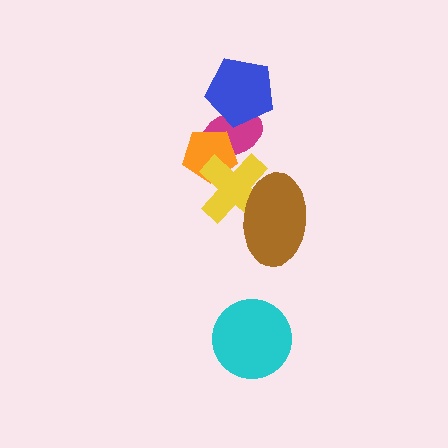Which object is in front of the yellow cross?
The brown ellipse is in front of the yellow cross.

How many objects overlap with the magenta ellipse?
3 objects overlap with the magenta ellipse.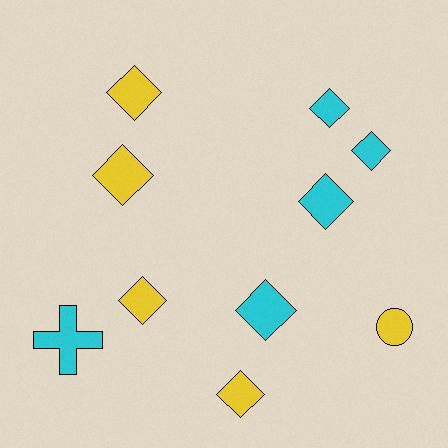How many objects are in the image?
There are 10 objects.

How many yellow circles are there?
There is 1 yellow circle.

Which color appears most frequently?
Yellow, with 5 objects.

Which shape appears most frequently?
Diamond, with 8 objects.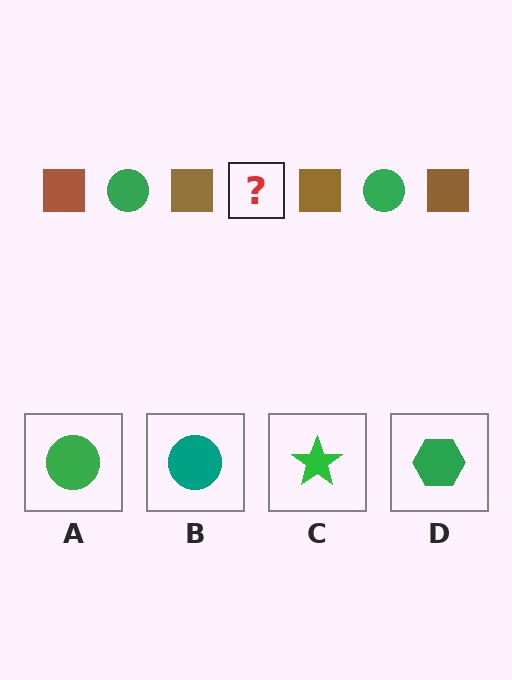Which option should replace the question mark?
Option A.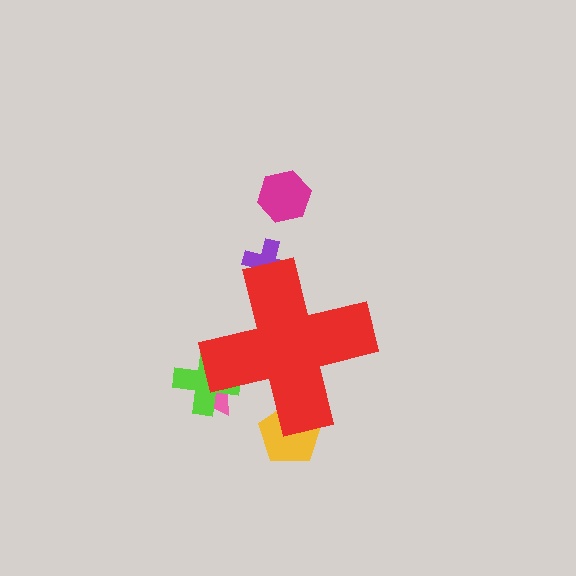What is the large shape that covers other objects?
A red cross.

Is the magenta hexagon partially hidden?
No, the magenta hexagon is fully visible.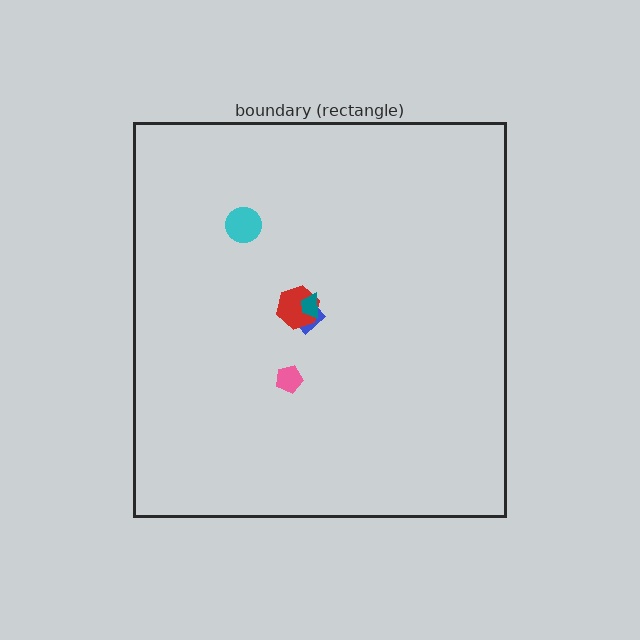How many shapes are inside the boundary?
5 inside, 0 outside.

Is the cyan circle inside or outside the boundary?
Inside.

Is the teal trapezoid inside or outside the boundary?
Inside.